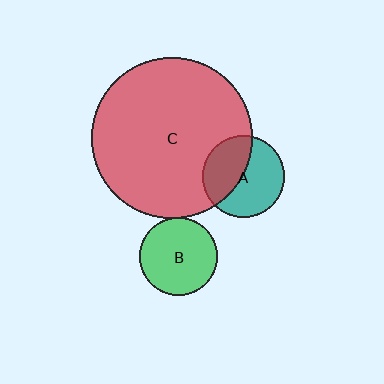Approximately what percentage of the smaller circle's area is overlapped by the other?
Approximately 45%.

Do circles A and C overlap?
Yes.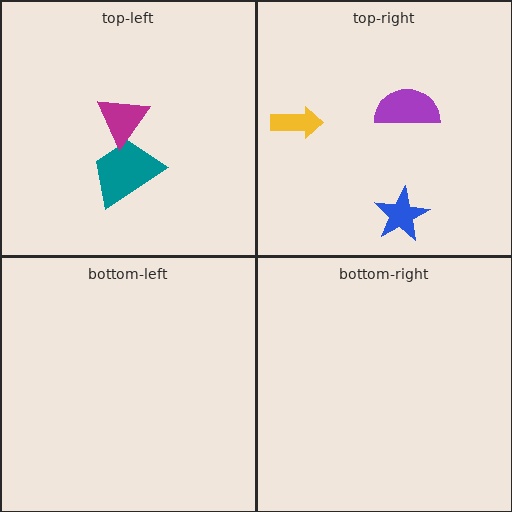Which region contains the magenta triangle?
The top-left region.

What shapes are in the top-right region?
The blue star, the yellow arrow, the purple semicircle.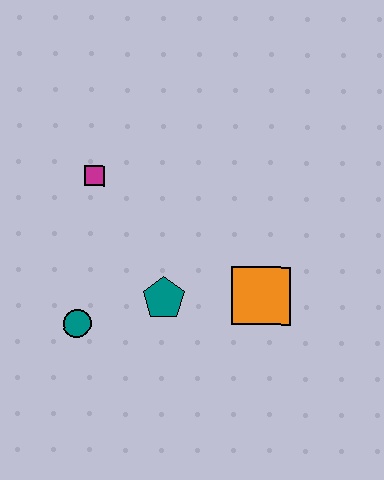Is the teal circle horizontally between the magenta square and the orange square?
No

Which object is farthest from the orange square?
The magenta square is farthest from the orange square.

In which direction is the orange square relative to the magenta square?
The orange square is to the right of the magenta square.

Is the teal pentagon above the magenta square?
No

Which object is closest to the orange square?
The teal pentagon is closest to the orange square.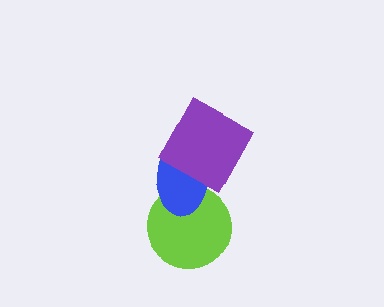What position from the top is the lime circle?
The lime circle is 3rd from the top.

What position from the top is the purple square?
The purple square is 1st from the top.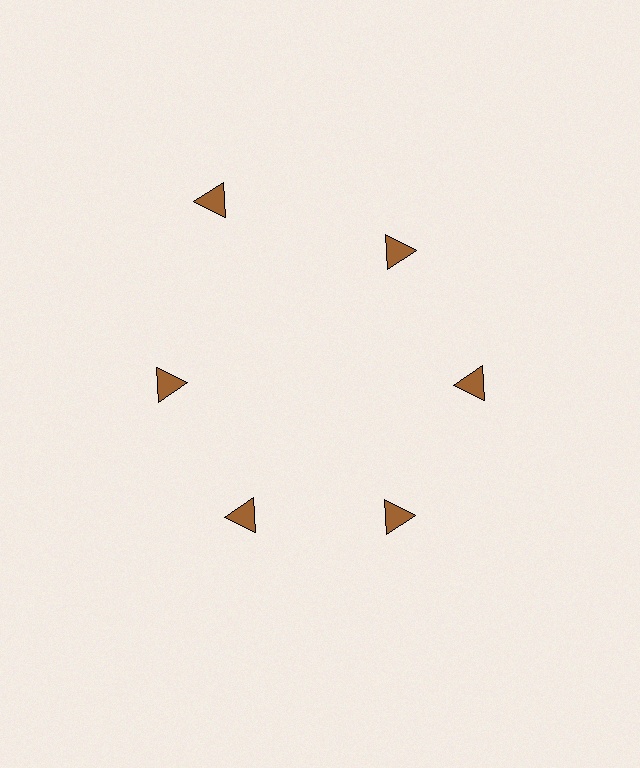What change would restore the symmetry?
The symmetry would be restored by moving it inward, back onto the ring so that all 6 triangles sit at equal angles and equal distance from the center.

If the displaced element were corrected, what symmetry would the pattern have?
It would have 6-fold rotational symmetry — the pattern would map onto itself every 60 degrees.